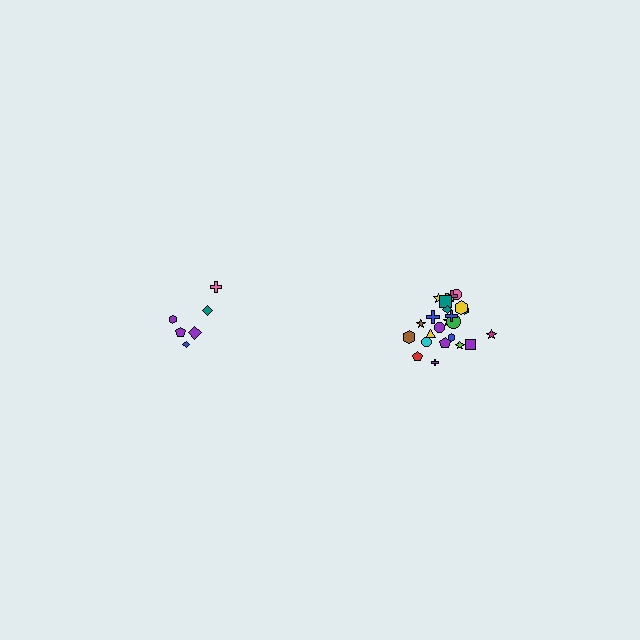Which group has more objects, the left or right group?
The right group.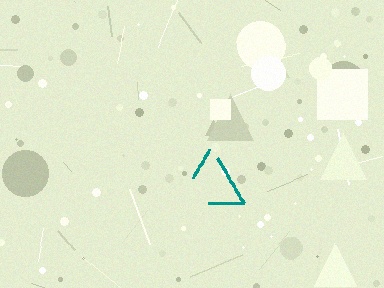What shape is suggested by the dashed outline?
The dashed outline suggests a triangle.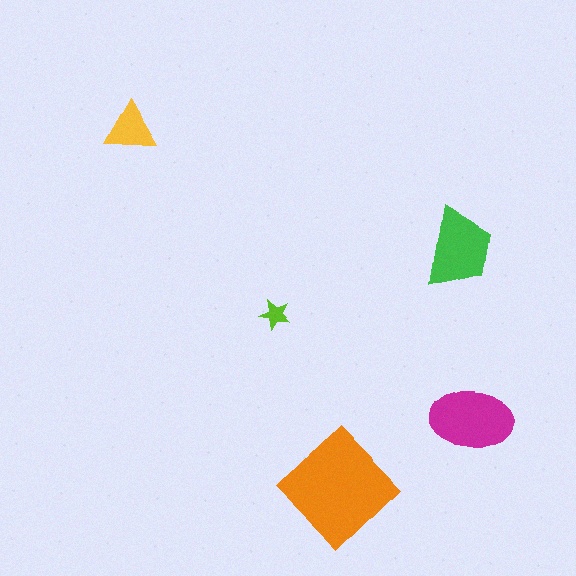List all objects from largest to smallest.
The orange diamond, the magenta ellipse, the green trapezoid, the yellow triangle, the lime star.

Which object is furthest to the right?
The magenta ellipse is rightmost.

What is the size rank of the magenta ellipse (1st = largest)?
2nd.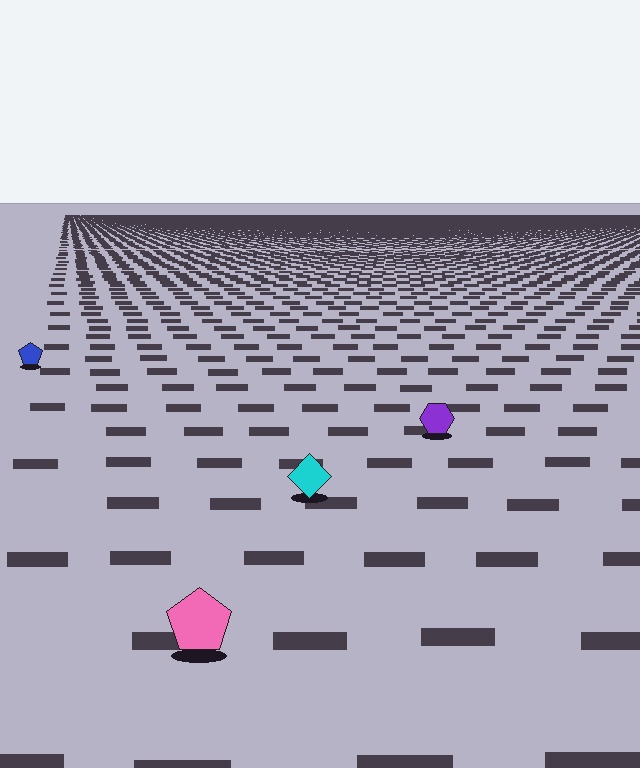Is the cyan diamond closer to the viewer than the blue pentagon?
Yes. The cyan diamond is closer — you can tell from the texture gradient: the ground texture is coarser near it.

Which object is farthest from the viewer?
The blue pentagon is farthest from the viewer. It appears smaller and the ground texture around it is denser.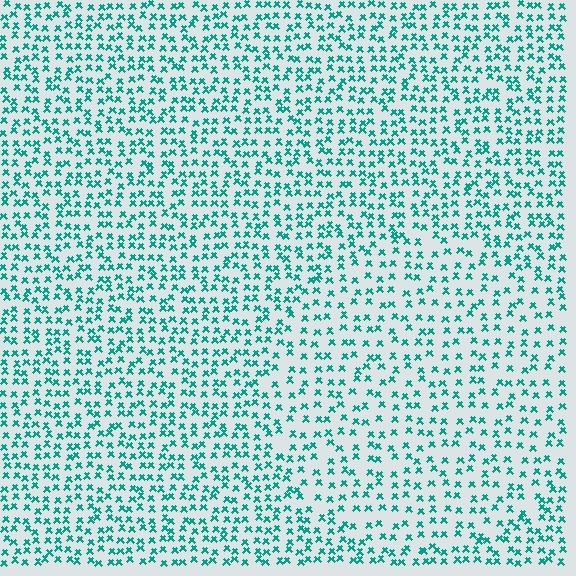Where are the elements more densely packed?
The elements are more densely packed outside the circle boundary.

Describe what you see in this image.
The image contains small teal elements arranged at two different densities. A circle-shaped region is visible where the elements are less densely packed than the surrounding area.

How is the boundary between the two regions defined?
The boundary is defined by a change in element density (approximately 1.5x ratio). All elements are the same color, size, and shape.